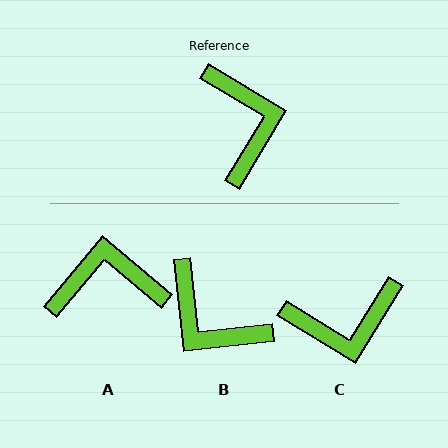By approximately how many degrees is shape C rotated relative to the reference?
Approximately 91 degrees clockwise.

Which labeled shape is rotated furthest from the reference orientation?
B, about 143 degrees away.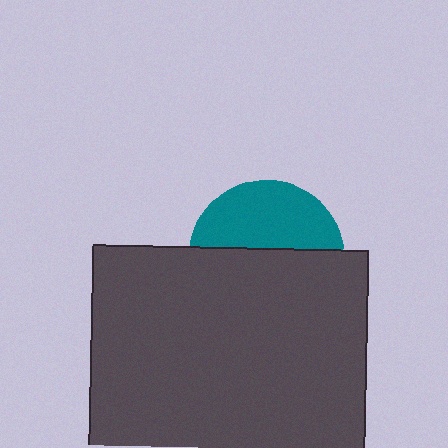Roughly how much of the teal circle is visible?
A small part of it is visible (roughly 43%).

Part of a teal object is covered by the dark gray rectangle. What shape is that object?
It is a circle.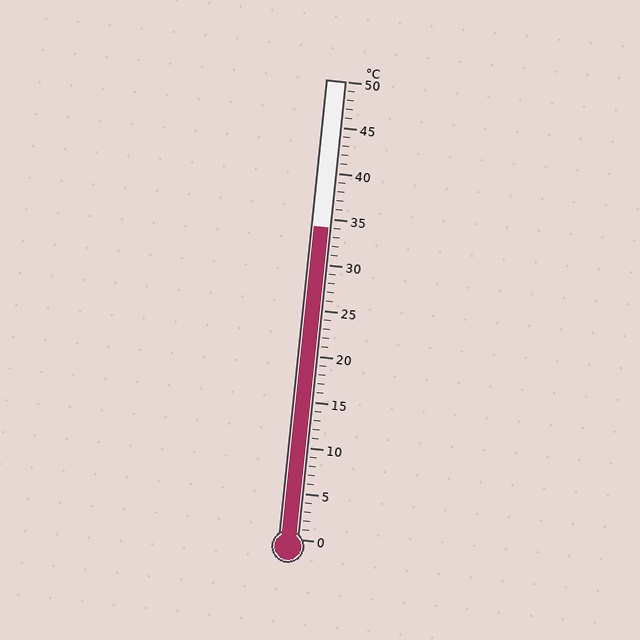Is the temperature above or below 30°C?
The temperature is above 30°C.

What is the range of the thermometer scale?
The thermometer scale ranges from 0°C to 50°C.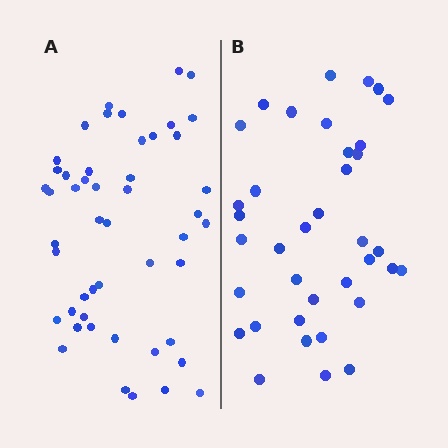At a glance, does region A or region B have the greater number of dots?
Region A (the left region) has more dots.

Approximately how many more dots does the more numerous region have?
Region A has roughly 12 or so more dots than region B.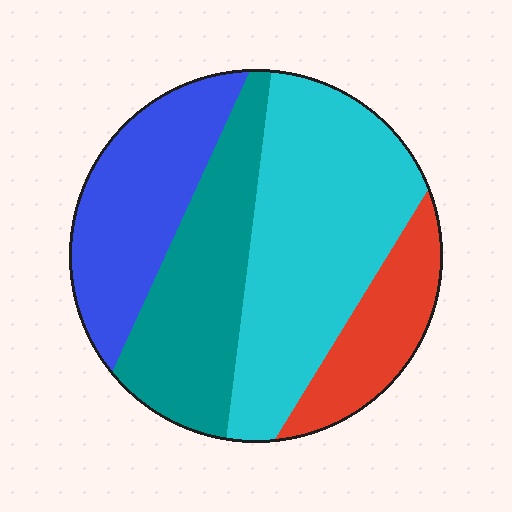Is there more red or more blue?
Blue.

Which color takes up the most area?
Cyan, at roughly 40%.